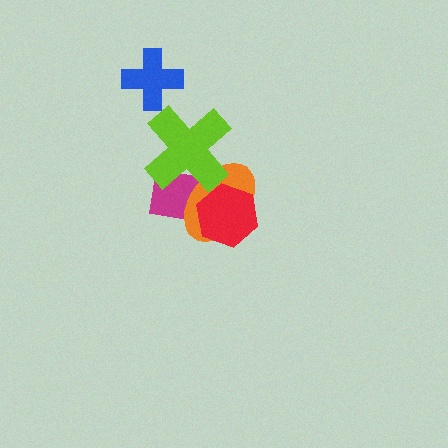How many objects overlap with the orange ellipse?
3 objects overlap with the orange ellipse.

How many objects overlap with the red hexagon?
2 objects overlap with the red hexagon.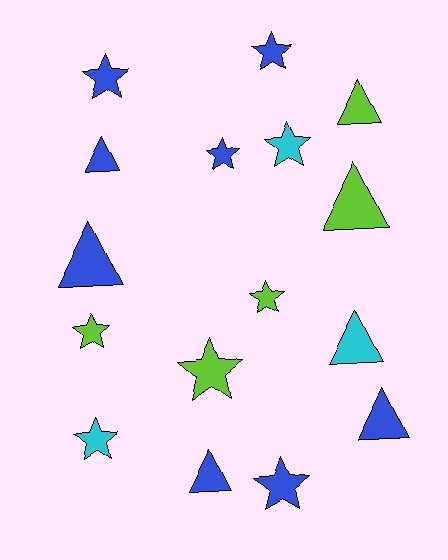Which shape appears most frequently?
Star, with 9 objects.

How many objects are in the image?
There are 16 objects.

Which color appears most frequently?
Blue, with 8 objects.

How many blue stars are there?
There are 4 blue stars.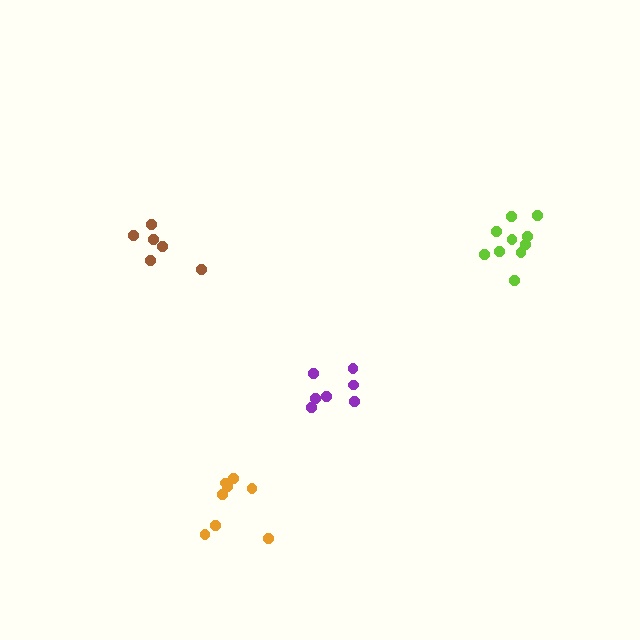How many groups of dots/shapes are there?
There are 4 groups.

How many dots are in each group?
Group 1: 8 dots, Group 2: 10 dots, Group 3: 7 dots, Group 4: 6 dots (31 total).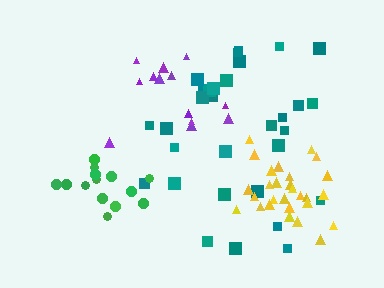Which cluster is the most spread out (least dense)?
Teal.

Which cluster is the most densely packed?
Yellow.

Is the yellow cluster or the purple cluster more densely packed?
Yellow.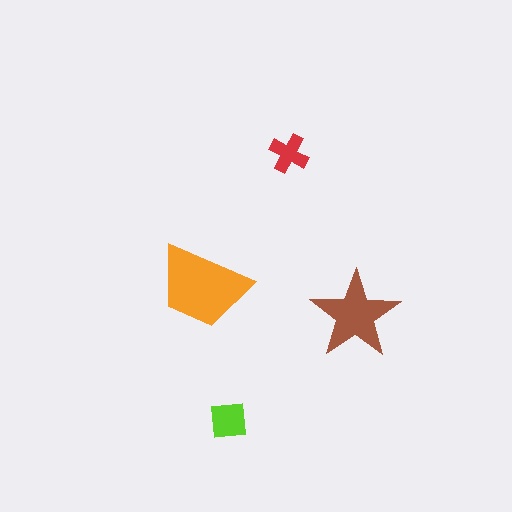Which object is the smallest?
The red cross.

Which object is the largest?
The orange trapezoid.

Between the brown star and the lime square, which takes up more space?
The brown star.